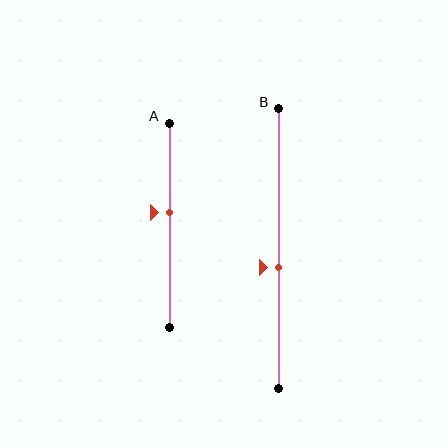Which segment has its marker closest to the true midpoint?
Segment A has its marker closest to the true midpoint.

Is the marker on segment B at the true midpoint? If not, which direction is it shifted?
No, the marker on segment B is shifted downward by about 7% of the segment length.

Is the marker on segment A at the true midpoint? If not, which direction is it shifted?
No, the marker on segment A is shifted upward by about 7% of the segment length.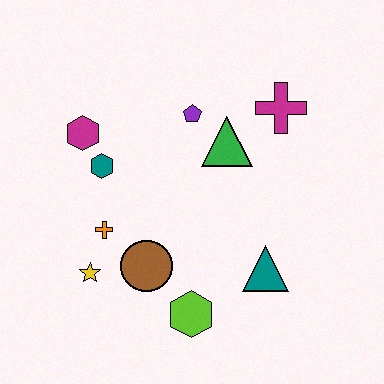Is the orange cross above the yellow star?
Yes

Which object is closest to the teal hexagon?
The magenta hexagon is closest to the teal hexagon.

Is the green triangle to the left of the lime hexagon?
No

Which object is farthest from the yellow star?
The magenta cross is farthest from the yellow star.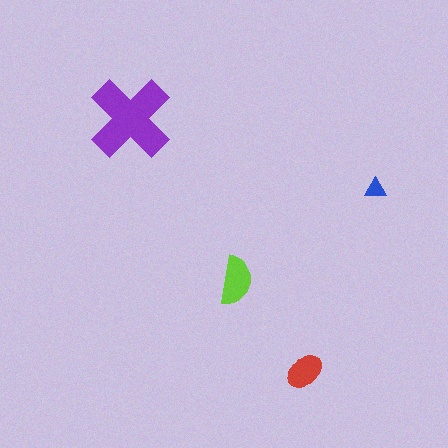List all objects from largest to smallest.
The purple cross, the lime semicircle, the red ellipse, the blue triangle.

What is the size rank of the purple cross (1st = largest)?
1st.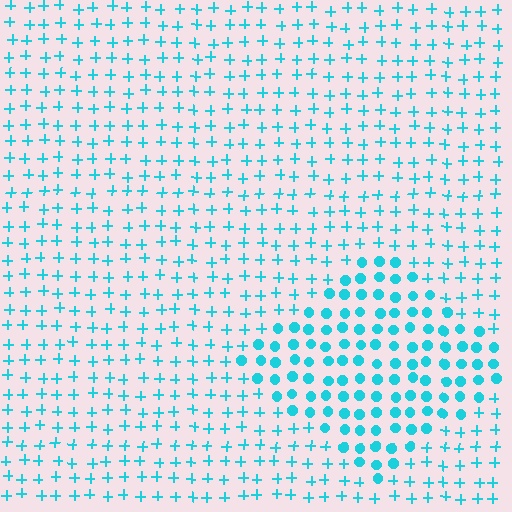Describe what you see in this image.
The image is filled with small cyan elements arranged in a uniform grid. A diamond-shaped region contains circles, while the surrounding area contains plus signs. The boundary is defined purely by the change in element shape.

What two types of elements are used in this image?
The image uses circles inside the diamond region and plus signs outside it.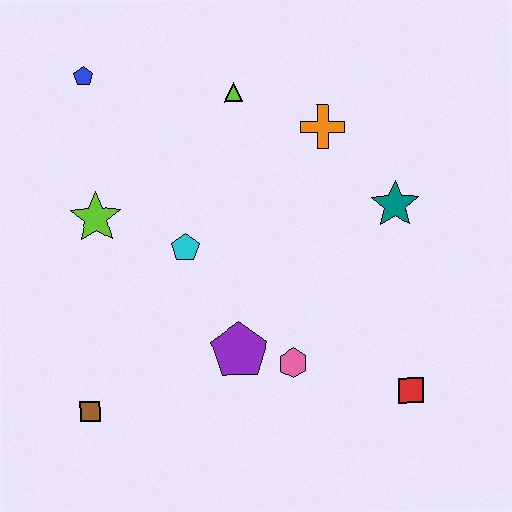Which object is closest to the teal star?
The orange cross is closest to the teal star.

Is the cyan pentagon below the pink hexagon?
No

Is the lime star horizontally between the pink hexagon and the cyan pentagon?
No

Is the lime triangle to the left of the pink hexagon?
Yes